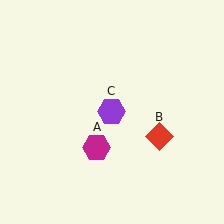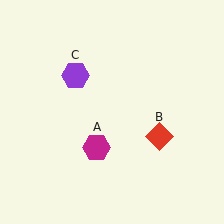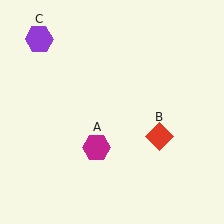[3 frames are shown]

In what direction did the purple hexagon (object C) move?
The purple hexagon (object C) moved up and to the left.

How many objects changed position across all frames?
1 object changed position: purple hexagon (object C).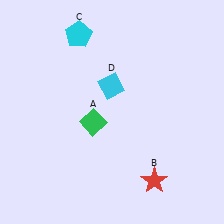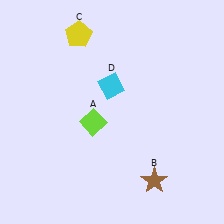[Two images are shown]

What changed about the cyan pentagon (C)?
In Image 1, C is cyan. In Image 2, it changed to yellow.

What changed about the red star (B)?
In Image 1, B is red. In Image 2, it changed to brown.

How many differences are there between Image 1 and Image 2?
There are 3 differences between the two images.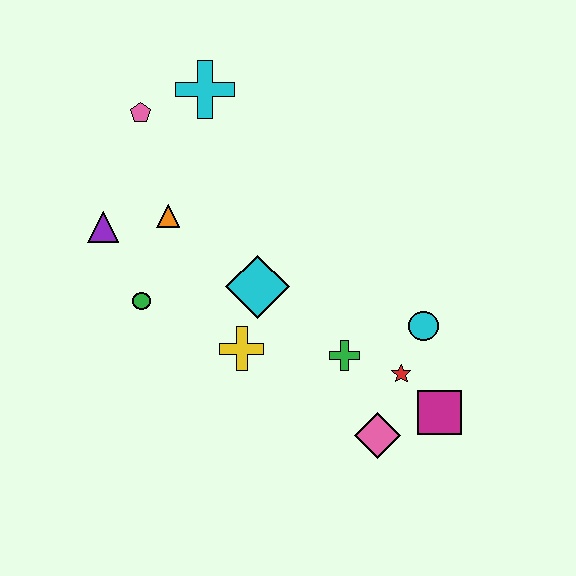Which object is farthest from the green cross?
The pink pentagon is farthest from the green cross.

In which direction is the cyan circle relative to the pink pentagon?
The cyan circle is to the right of the pink pentagon.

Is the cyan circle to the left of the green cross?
No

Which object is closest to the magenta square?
The red star is closest to the magenta square.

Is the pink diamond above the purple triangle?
No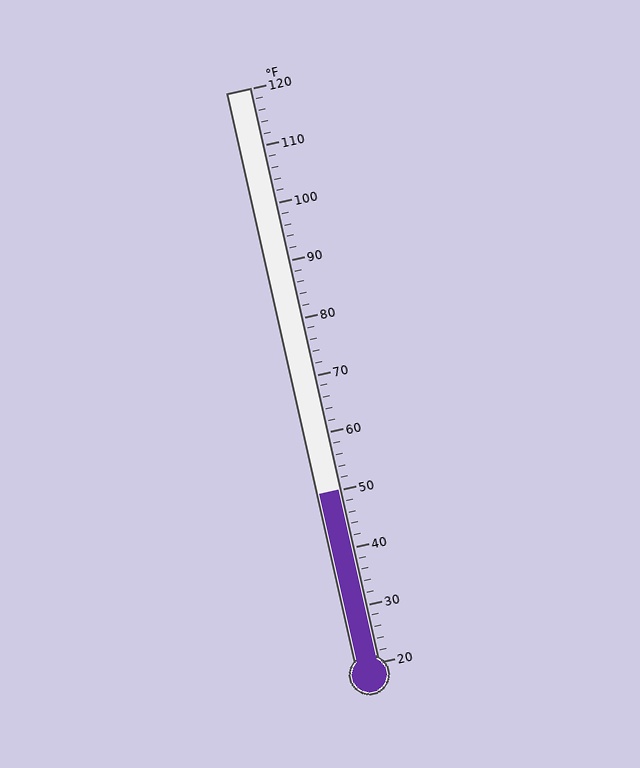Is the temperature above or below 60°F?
The temperature is below 60°F.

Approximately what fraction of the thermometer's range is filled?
The thermometer is filled to approximately 30% of its range.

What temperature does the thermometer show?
The thermometer shows approximately 50°F.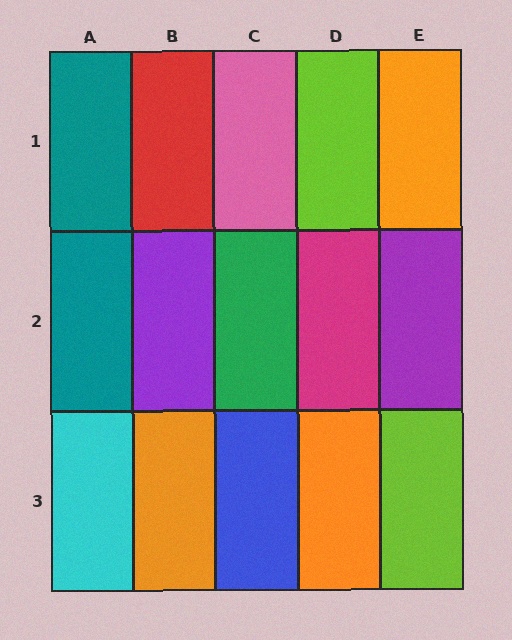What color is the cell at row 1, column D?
Lime.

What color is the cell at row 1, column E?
Orange.